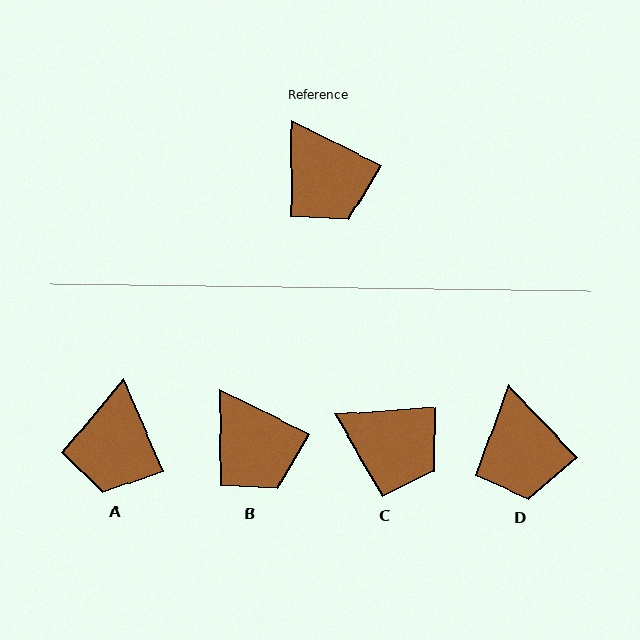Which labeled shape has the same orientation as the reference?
B.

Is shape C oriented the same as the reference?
No, it is off by about 30 degrees.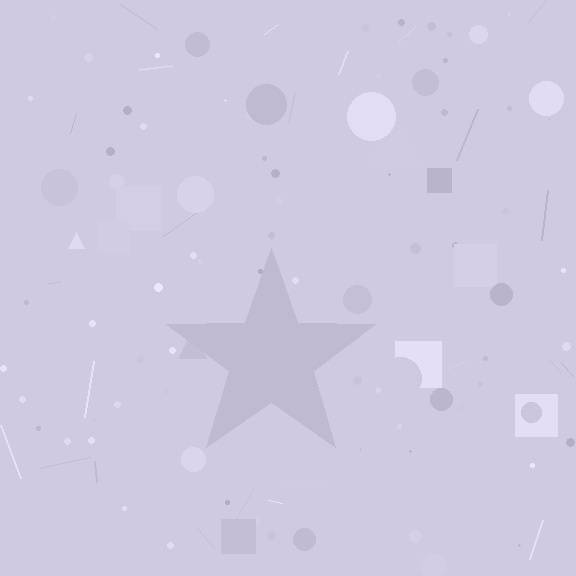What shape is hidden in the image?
A star is hidden in the image.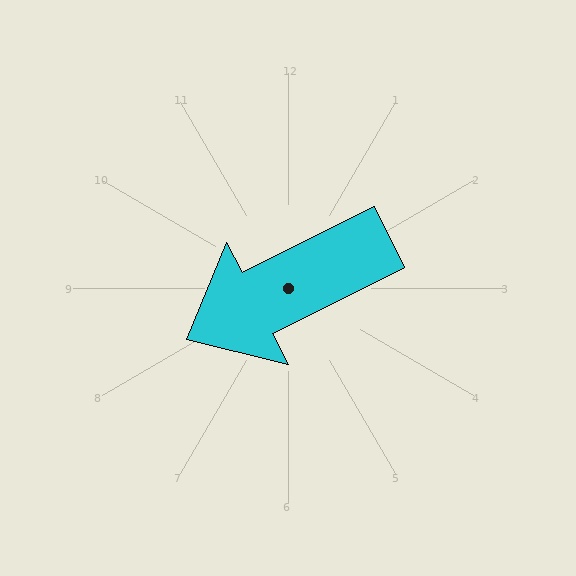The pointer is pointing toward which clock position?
Roughly 8 o'clock.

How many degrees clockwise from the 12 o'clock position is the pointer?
Approximately 243 degrees.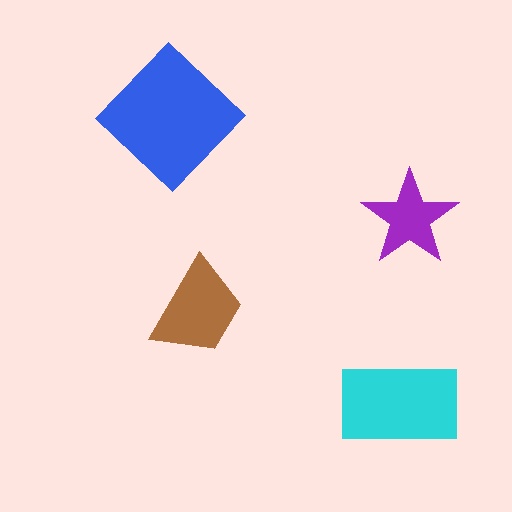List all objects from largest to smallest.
The blue diamond, the cyan rectangle, the brown trapezoid, the purple star.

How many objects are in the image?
There are 4 objects in the image.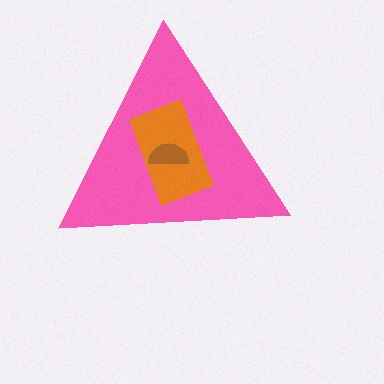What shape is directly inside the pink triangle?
The orange rectangle.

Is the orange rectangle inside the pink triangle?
Yes.